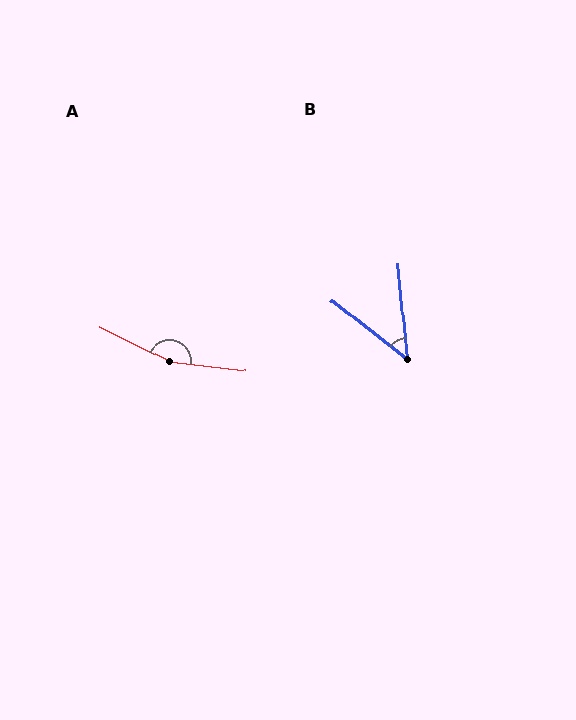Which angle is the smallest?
B, at approximately 46 degrees.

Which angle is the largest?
A, at approximately 161 degrees.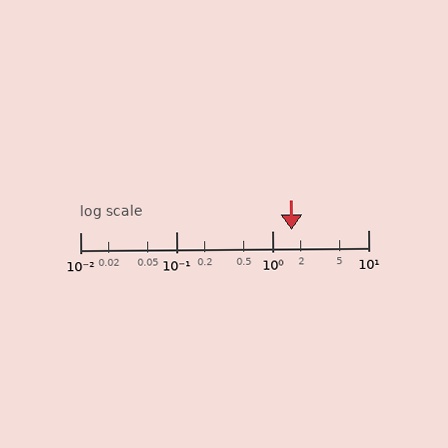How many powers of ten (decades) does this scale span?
The scale spans 3 decades, from 0.01 to 10.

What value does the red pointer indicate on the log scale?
The pointer indicates approximately 1.6.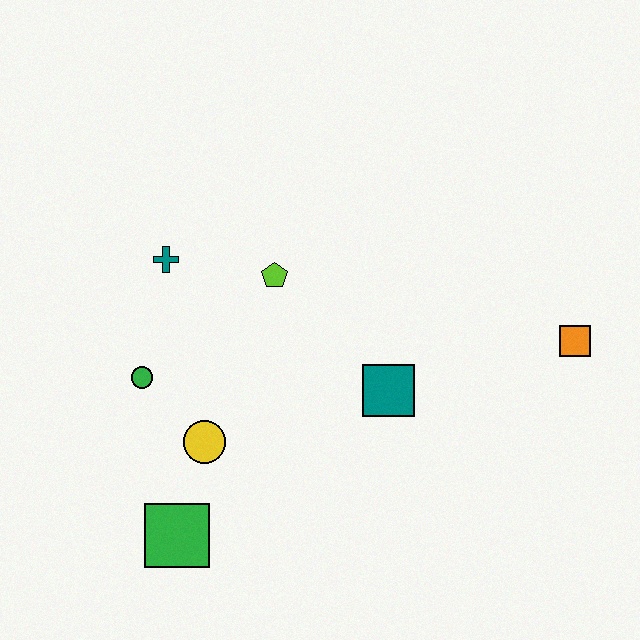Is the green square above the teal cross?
No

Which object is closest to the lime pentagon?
The teal cross is closest to the lime pentagon.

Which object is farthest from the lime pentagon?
The orange square is farthest from the lime pentagon.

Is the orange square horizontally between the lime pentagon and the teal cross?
No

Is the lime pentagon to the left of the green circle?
No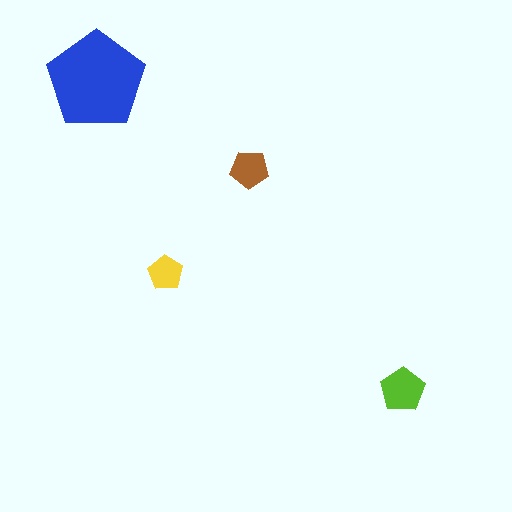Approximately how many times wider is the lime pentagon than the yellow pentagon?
About 1.5 times wider.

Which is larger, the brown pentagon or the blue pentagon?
The blue one.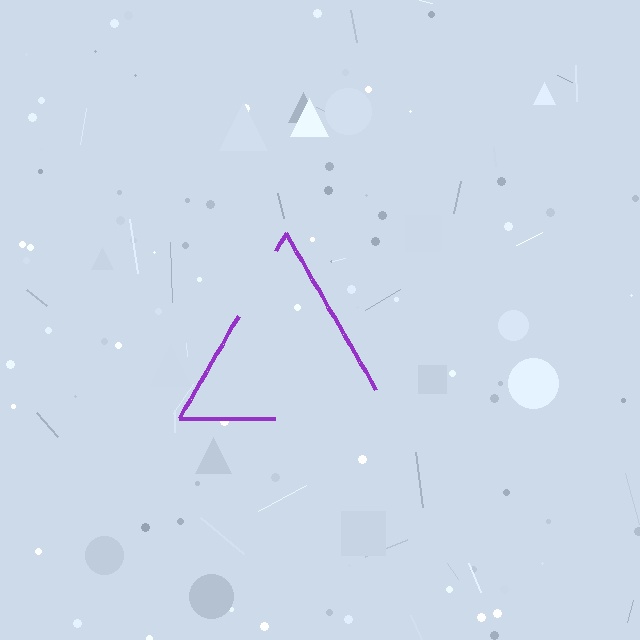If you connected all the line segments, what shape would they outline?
They would outline a triangle.